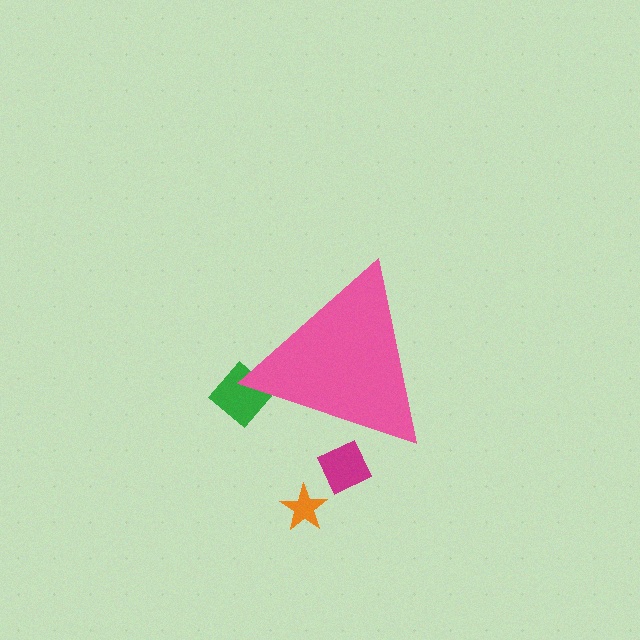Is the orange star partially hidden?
No, the orange star is fully visible.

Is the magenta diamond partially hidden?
Yes, the magenta diamond is partially hidden behind the pink triangle.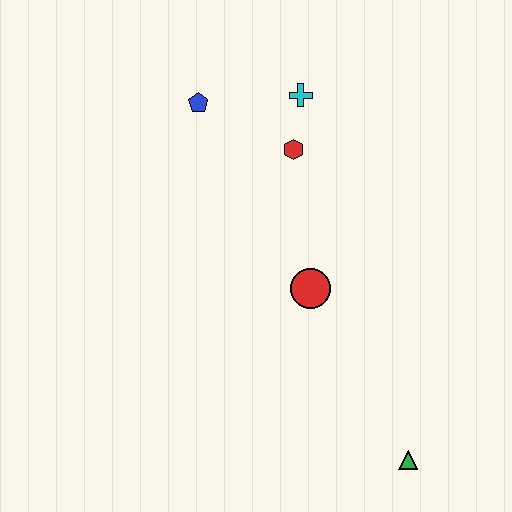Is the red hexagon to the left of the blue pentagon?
No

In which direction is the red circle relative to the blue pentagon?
The red circle is below the blue pentagon.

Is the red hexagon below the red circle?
No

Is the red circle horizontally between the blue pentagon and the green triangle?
Yes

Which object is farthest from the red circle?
The blue pentagon is farthest from the red circle.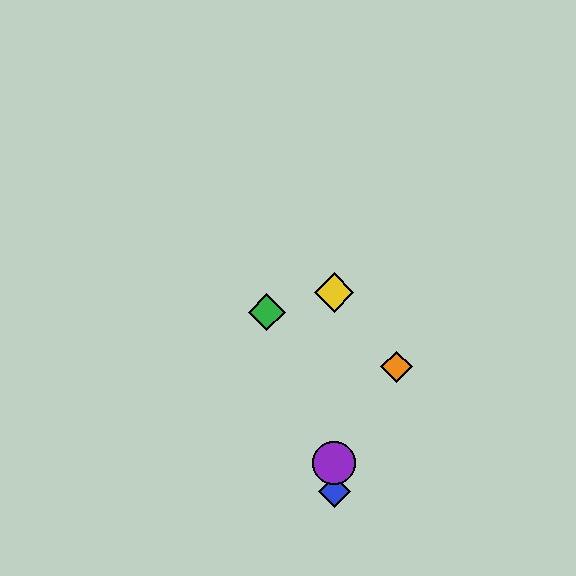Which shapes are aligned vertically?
The red diamond, the blue diamond, the yellow diamond, the purple circle are aligned vertically.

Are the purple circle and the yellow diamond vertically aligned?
Yes, both are at x≈334.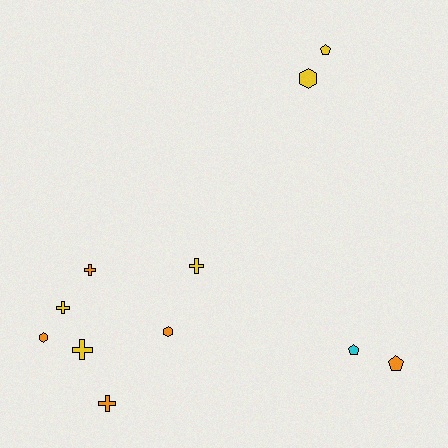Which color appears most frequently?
Yellow, with 5 objects.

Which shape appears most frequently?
Cross, with 5 objects.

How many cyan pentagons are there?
There is 1 cyan pentagon.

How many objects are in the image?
There are 11 objects.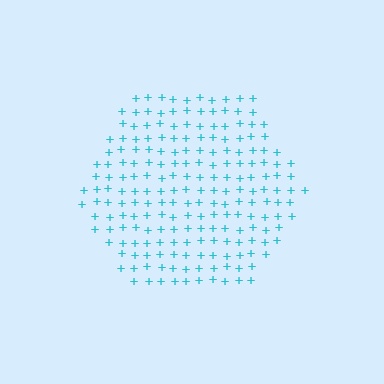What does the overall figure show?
The overall figure shows a hexagon.